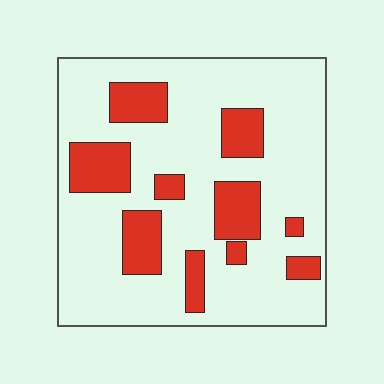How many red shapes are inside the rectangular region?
10.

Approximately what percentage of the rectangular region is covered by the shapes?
Approximately 25%.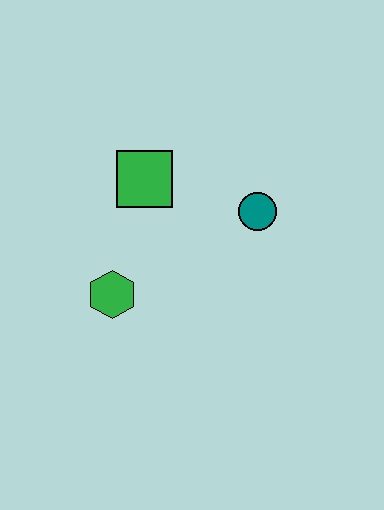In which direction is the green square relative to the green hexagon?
The green square is above the green hexagon.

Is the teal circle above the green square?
No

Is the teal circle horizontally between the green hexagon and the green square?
No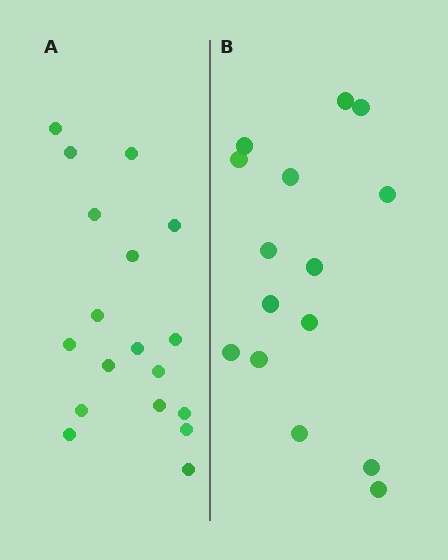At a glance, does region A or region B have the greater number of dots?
Region A (the left region) has more dots.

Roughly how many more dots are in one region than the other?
Region A has just a few more — roughly 2 or 3 more dots than region B.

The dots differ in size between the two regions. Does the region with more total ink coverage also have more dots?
No. Region B has more total ink coverage because its dots are larger, but region A actually contains more individual dots. Total area can be misleading — the number of items is what matters here.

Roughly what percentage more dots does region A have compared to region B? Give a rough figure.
About 20% more.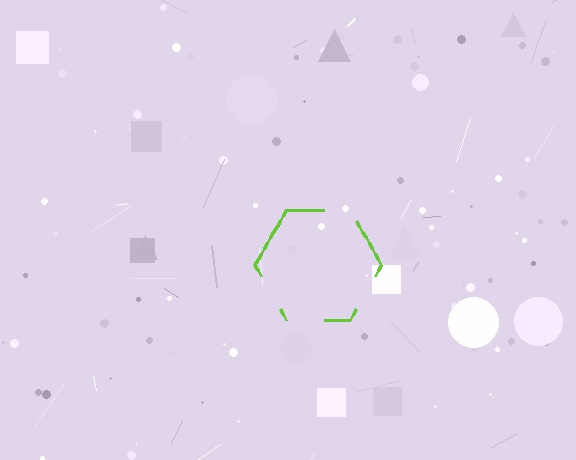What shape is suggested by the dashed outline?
The dashed outline suggests a hexagon.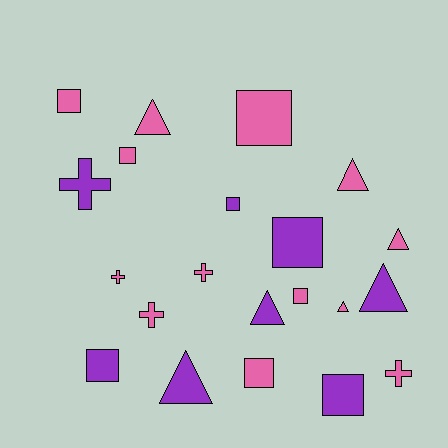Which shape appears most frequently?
Square, with 9 objects.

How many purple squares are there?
There are 4 purple squares.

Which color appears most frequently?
Pink, with 13 objects.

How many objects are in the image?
There are 21 objects.